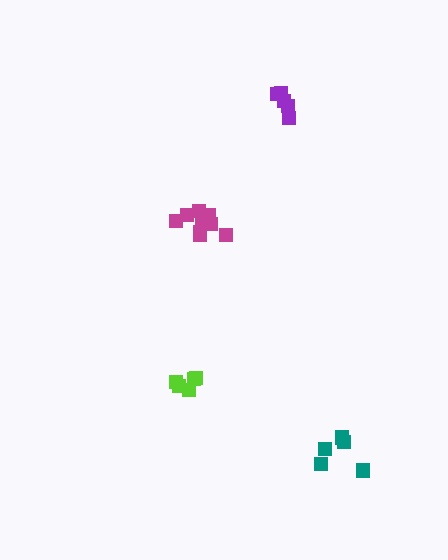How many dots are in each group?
Group 1: 5 dots, Group 2: 5 dots, Group 3: 10 dots, Group 4: 5 dots (25 total).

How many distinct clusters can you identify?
There are 4 distinct clusters.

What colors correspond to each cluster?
The clusters are colored: lime, purple, magenta, teal.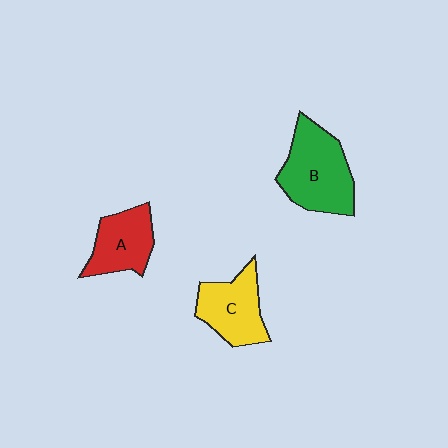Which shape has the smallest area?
Shape A (red).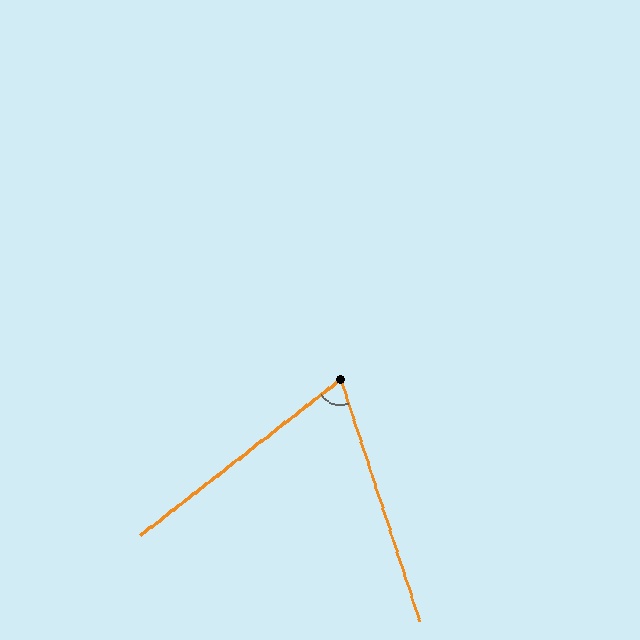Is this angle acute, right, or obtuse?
It is acute.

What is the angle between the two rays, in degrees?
Approximately 70 degrees.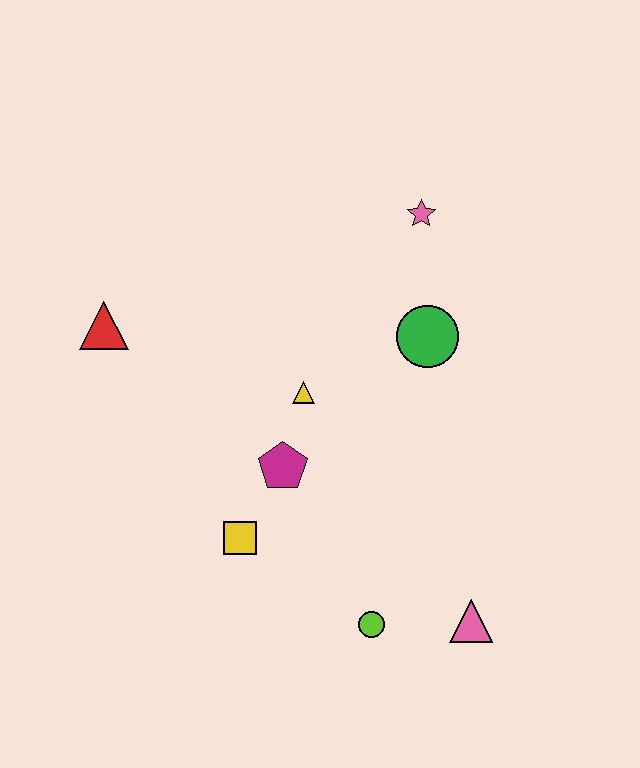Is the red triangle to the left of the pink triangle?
Yes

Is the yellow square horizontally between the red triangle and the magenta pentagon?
Yes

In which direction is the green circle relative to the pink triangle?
The green circle is above the pink triangle.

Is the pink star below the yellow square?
No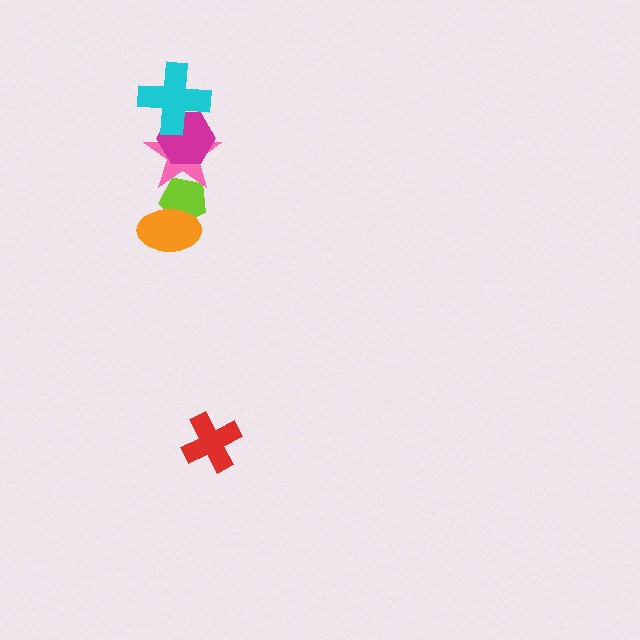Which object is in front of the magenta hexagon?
The cyan cross is in front of the magenta hexagon.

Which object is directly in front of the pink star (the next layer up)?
The magenta hexagon is directly in front of the pink star.